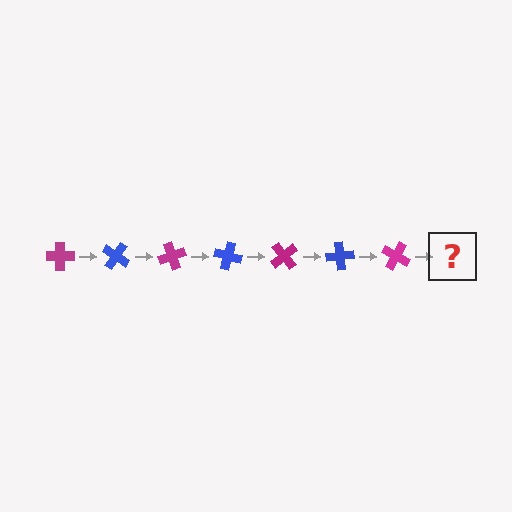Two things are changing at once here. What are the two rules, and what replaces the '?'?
The two rules are that it rotates 35 degrees each step and the color cycles through magenta and blue. The '?' should be a blue cross, rotated 245 degrees from the start.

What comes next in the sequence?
The next element should be a blue cross, rotated 245 degrees from the start.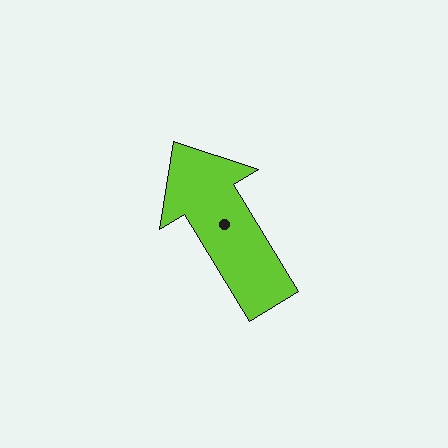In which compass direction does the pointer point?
Northwest.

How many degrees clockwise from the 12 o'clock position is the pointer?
Approximately 329 degrees.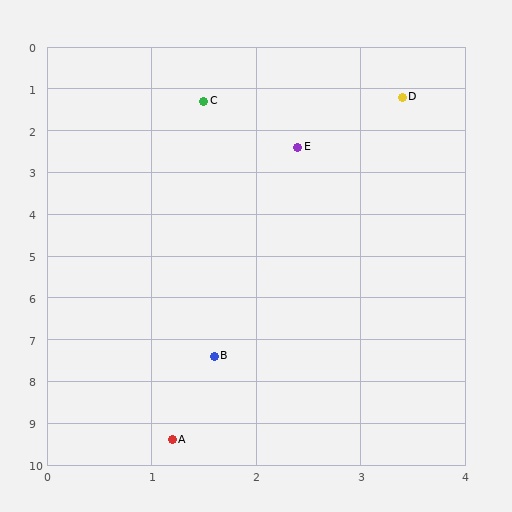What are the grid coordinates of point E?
Point E is at approximately (2.4, 2.4).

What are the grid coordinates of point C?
Point C is at approximately (1.5, 1.3).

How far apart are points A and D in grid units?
Points A and D are about 8.5 grid units apart.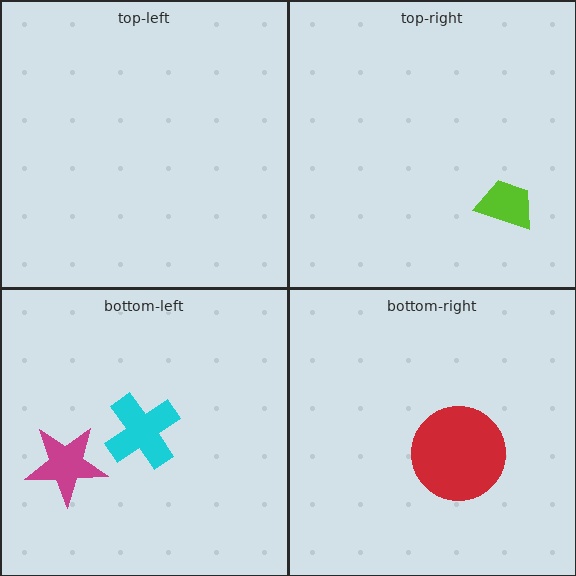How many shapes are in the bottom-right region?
1.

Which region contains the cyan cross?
The bottom-left region.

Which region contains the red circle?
The bottom-right region.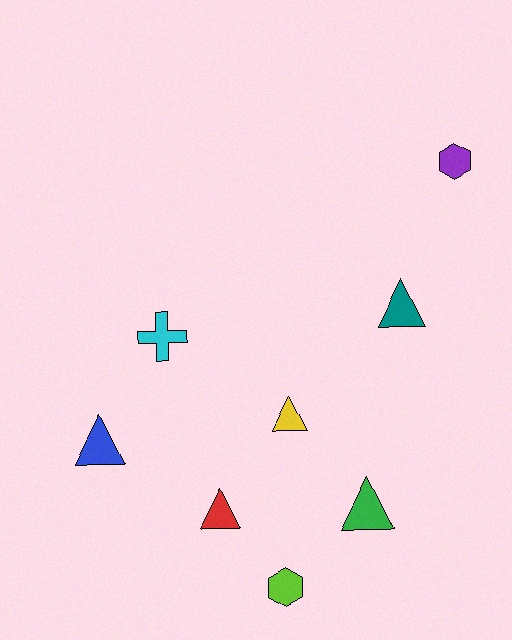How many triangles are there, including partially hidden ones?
There are 5 triangles.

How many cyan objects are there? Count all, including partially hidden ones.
There is 1 cyan object.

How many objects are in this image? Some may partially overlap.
There are 8 objects.